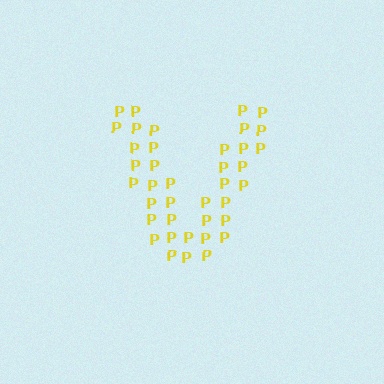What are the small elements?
The small elements are letter P's.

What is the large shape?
The large shape is the letter V.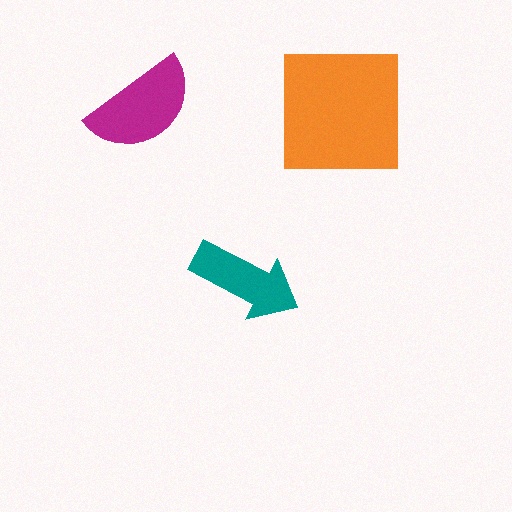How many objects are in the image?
There are 3 objects in the image.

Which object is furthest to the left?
The magenta semicircle is leftmost.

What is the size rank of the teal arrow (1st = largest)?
3rd.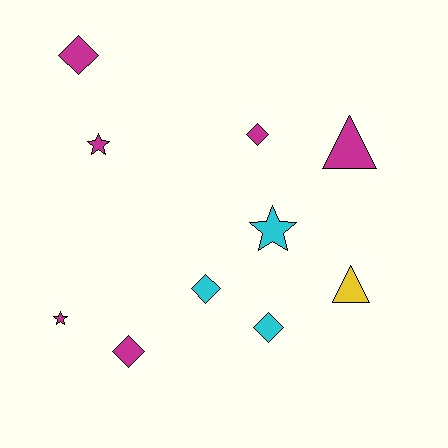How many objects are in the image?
There are 10 objects.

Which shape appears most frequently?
Diamond, with 5 objects.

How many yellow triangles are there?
There is 1 yellow triangle.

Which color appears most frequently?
Magenta, with 6 objects.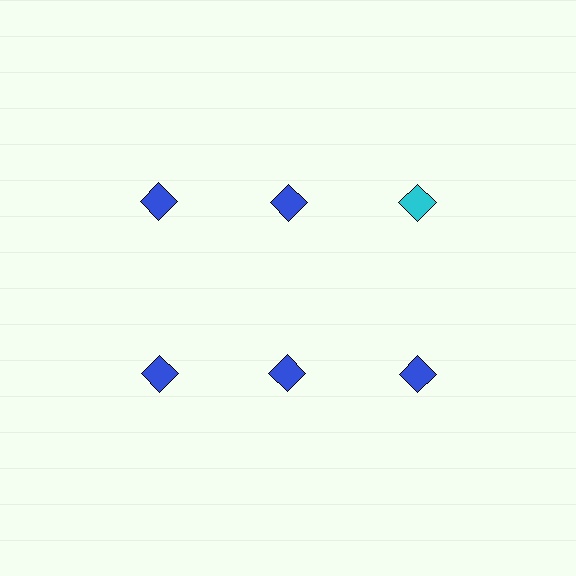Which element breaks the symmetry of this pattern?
The cyan diamond in the top row, center column breaks the symmetry. All other shapes are blue diamonds.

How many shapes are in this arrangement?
There are 6 shapes arranged in a grid pattern.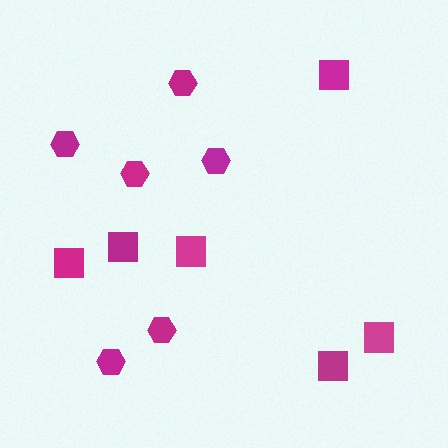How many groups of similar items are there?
There are 2 groups: one group of hexagons (6) and one group of squares (6).